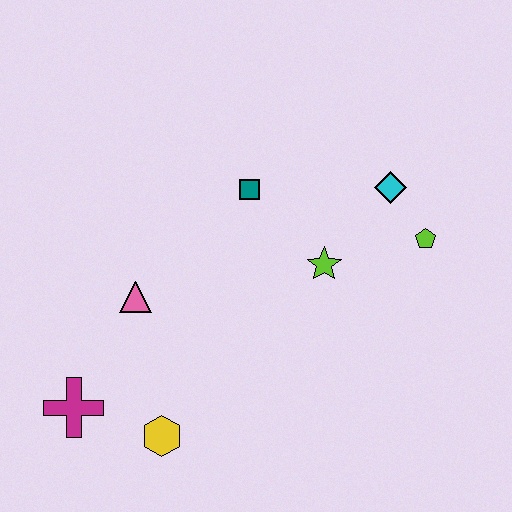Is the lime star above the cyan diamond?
No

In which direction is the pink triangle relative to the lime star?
The pink triangle is to the left of the lime star.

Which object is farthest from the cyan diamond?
The magenta cross is farthest from the cyan diamond.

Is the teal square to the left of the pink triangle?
No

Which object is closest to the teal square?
The lime star is closest to the teal square.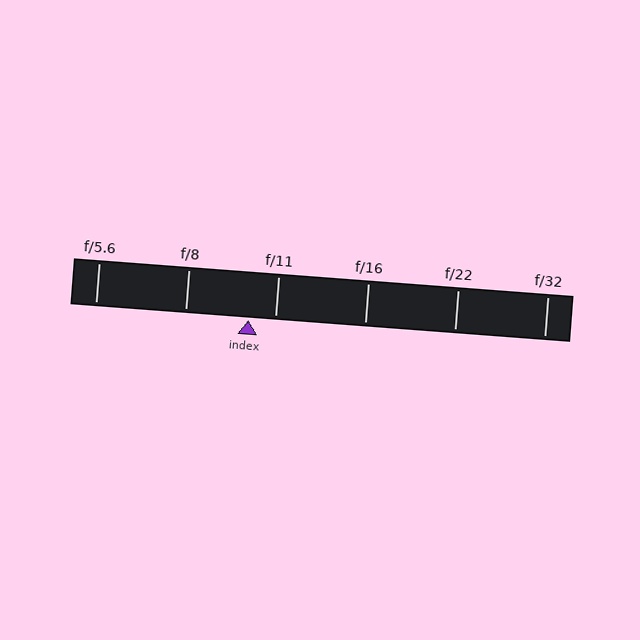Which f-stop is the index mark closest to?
The index mark is closest to f/11.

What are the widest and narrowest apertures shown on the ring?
The widest aperture shown is f/5.6 and the narrowest is f/32.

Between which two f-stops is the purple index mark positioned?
The index mark is between f/8 and f/11.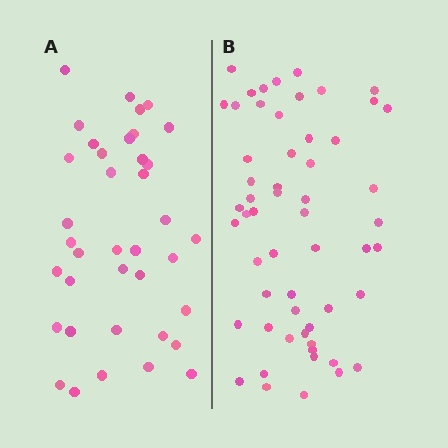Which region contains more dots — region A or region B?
Region B (the right region) has more dots.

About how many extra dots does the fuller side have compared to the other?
Region B has approximately 20 more dots than region A.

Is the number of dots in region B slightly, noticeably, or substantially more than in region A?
Region B has substantially more. The ratio is roughly 1.5 to 1.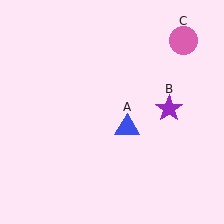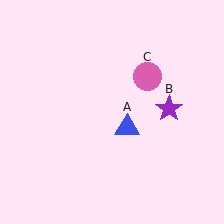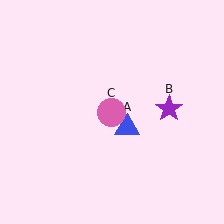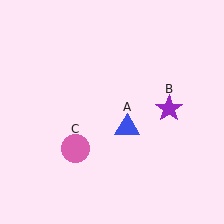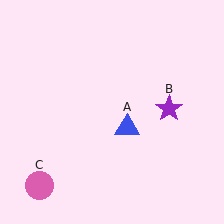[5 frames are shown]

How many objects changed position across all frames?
1 object changed position: pink circle (object C).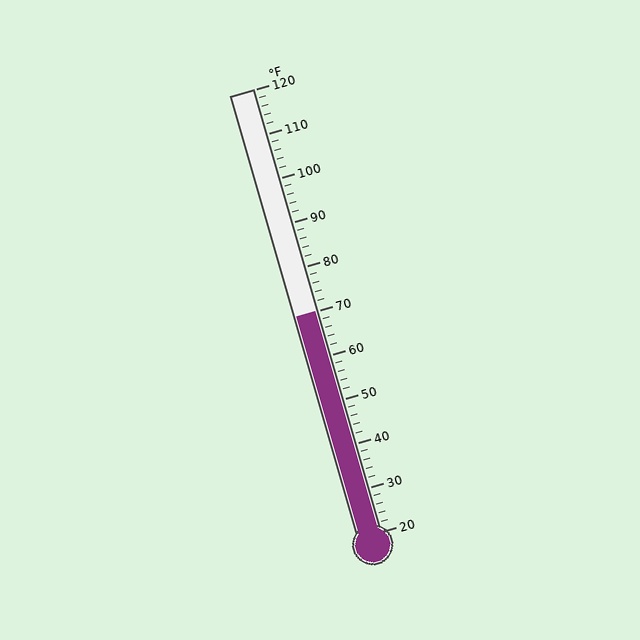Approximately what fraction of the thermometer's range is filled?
The thermometer is filled to approximately 50% of its range.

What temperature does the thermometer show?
The thermometer shows approximately 70°F.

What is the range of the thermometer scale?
The thermometer scale ranges from 20°F to 120°F.